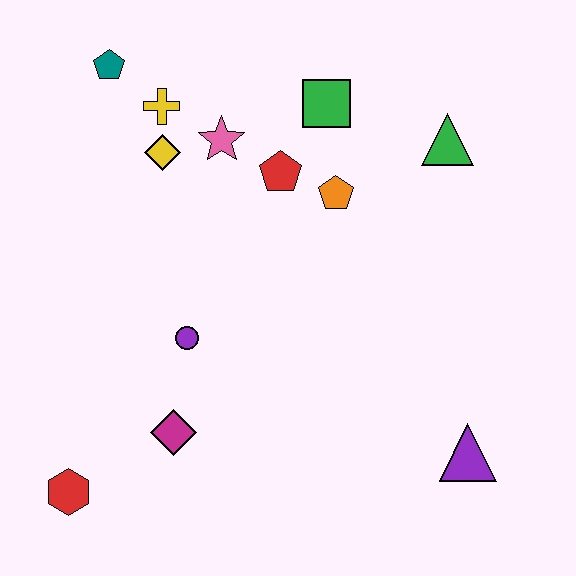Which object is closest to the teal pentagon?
The yellow cross is closest to the teal pentagon.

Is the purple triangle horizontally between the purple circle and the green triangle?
No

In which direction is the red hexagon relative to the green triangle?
The red hexagon is to the left of the green triangle.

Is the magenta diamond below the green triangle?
Yes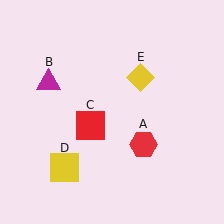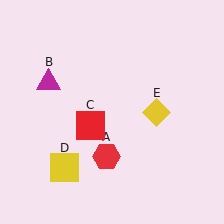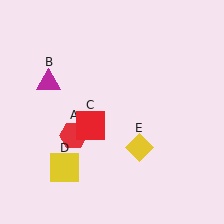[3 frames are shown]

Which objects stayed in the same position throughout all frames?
Magenta triangle (object B) and red square (object C) and yellow square (object D) remained stationary.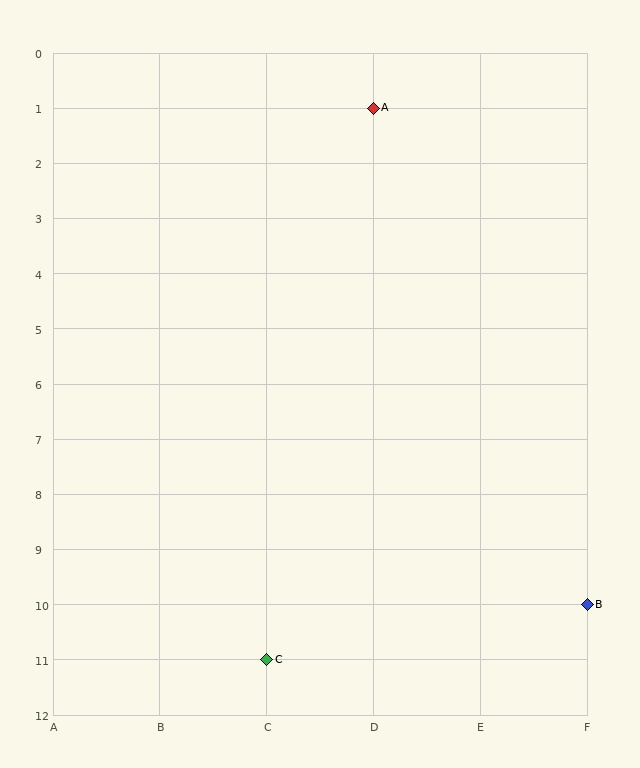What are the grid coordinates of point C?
Point C is at grid coordinates (C, 11).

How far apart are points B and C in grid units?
Points B and C are 3 columns and 1 row apart (about 3.2 grid units diagonally).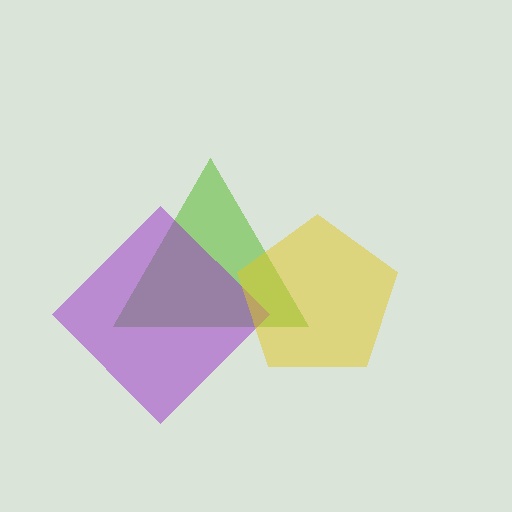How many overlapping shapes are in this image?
There are 3 overlapping shapes in the image.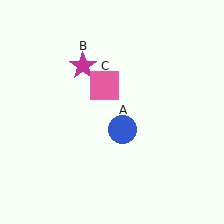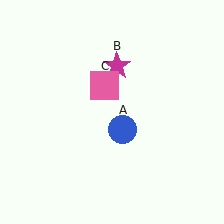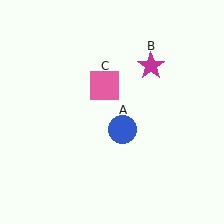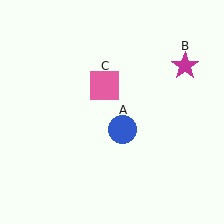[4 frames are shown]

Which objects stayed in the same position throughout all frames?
Blue circle (object A) and pink square (object C) remained stationary.